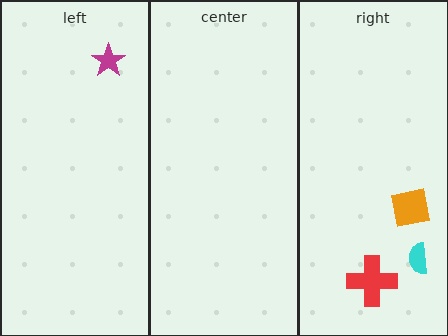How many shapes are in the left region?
1.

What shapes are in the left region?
The magenta star.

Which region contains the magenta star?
The left region.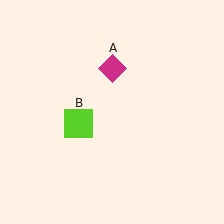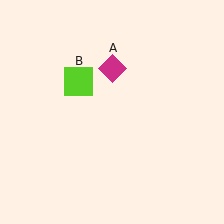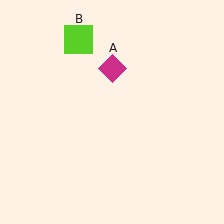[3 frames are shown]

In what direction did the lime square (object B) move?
The lime square (object B) moved up.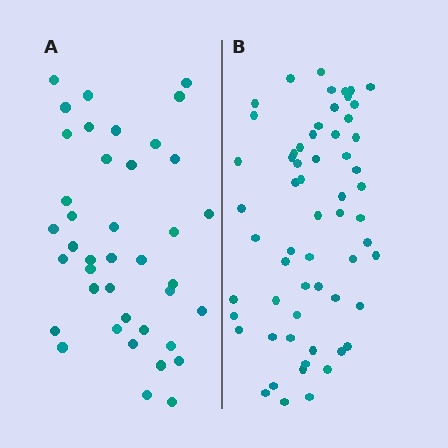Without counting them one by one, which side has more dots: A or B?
Region B (the right region) has more dots.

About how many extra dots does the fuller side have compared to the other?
Region B has approximately 20 more dots than region A.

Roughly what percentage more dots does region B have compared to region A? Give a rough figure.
About 50% more.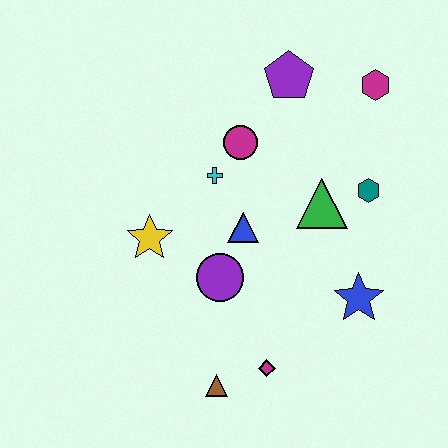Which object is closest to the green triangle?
The teal hexagon is closest to the green triangle.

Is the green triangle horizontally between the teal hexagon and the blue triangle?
Yes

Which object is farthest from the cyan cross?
The brown triangle is farthest from the cyan cross.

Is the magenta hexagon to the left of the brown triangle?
No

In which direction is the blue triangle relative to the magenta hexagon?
The blue triangle is below the magenta hexagon.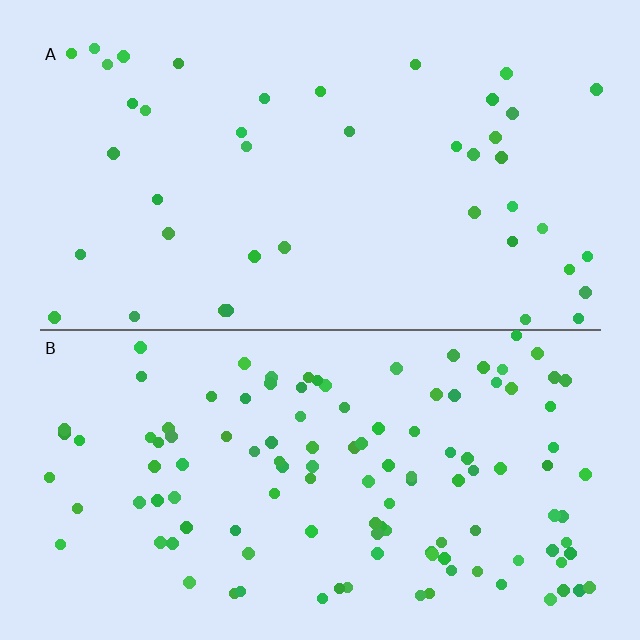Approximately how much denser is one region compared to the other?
Approximately 2.8× — region B over region A.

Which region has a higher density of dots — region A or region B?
B (the bottom).